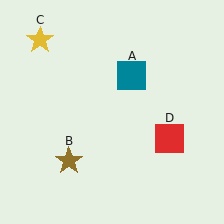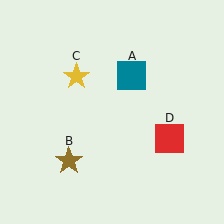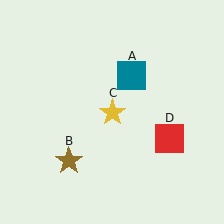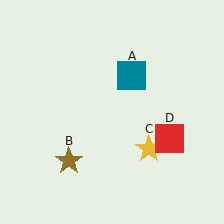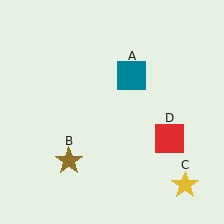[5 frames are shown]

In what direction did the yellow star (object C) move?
The yellow star (object C) moved down and to the right.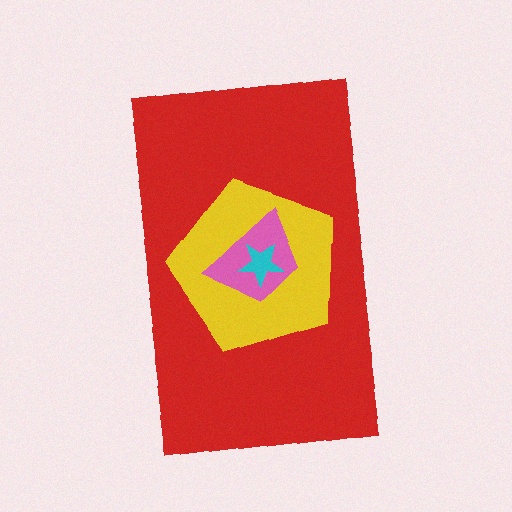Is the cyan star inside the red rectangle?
Yes.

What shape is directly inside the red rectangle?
The yellow pentagon.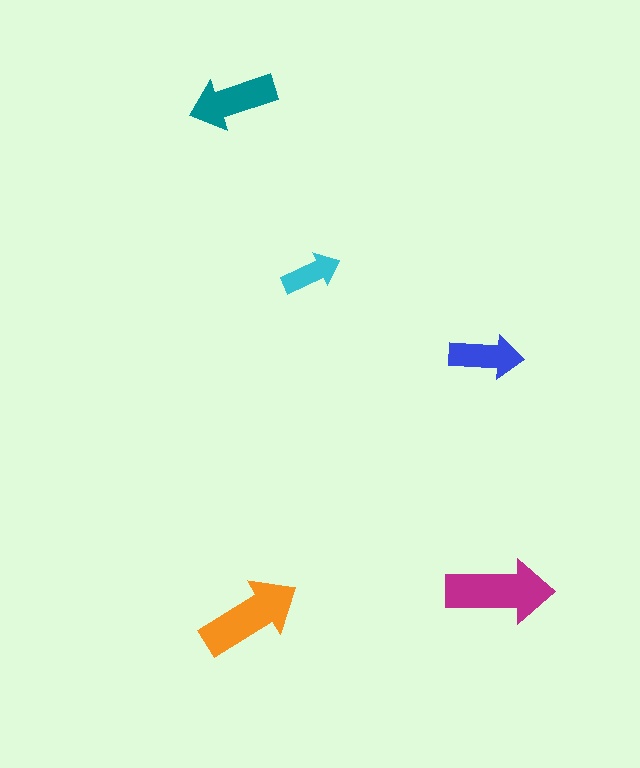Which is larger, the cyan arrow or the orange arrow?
The orange one.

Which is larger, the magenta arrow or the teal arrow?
The magenta one.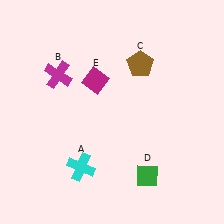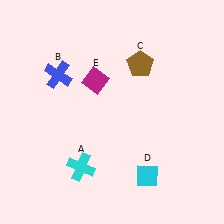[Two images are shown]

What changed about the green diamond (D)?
In Image 1, D is green. In Image 2, it changed to cyan.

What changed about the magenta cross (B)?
In Image 1, B is magenta. In Image 2, it changed to blue.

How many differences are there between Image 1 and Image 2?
There are 2 differences between the two images.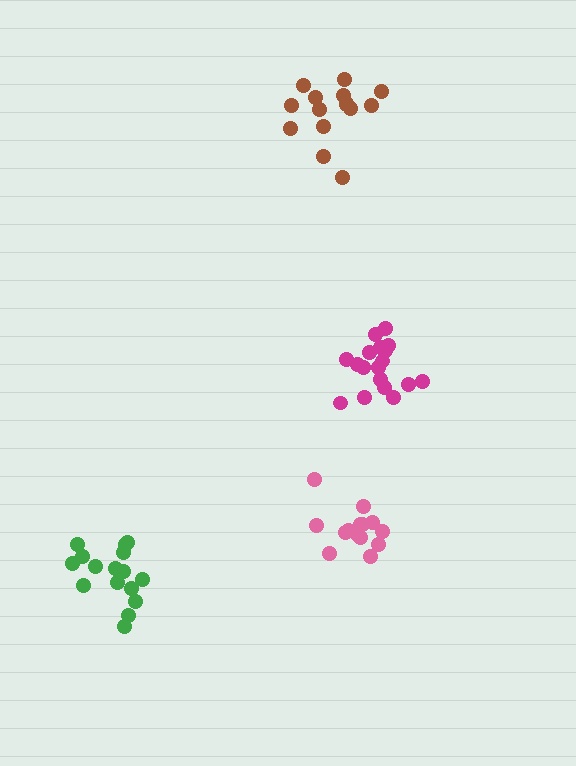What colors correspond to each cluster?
The clusters are colored: green, brown, pink, magenta.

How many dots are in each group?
Group 1: 16 dots, Group 2: 15 dots, Group 3: 14 dots, Group 4: 18 dots (63 total).